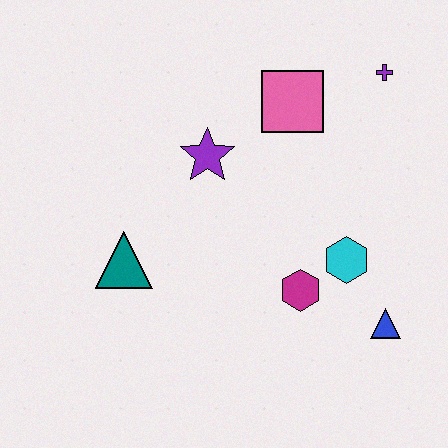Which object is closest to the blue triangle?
The cyan hexagon is closest to the blue triangle.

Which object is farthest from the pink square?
The blue triangle is farthest from the pink square.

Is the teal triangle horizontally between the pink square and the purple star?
No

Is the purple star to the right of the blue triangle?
No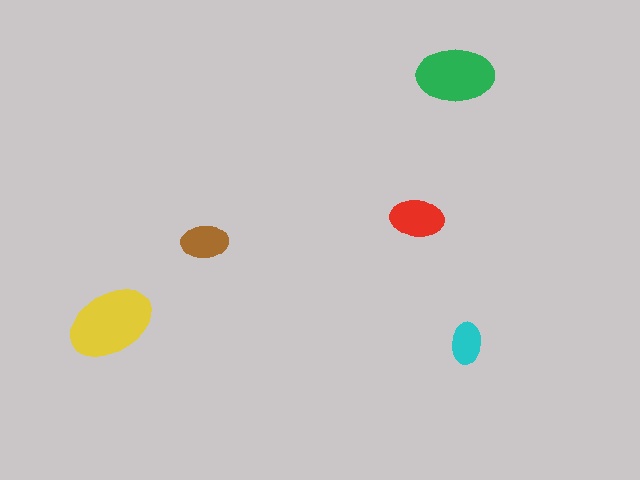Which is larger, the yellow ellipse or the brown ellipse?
The yellow one.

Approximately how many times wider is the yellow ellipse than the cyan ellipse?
About 2 times wider.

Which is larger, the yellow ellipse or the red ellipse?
The yellow one.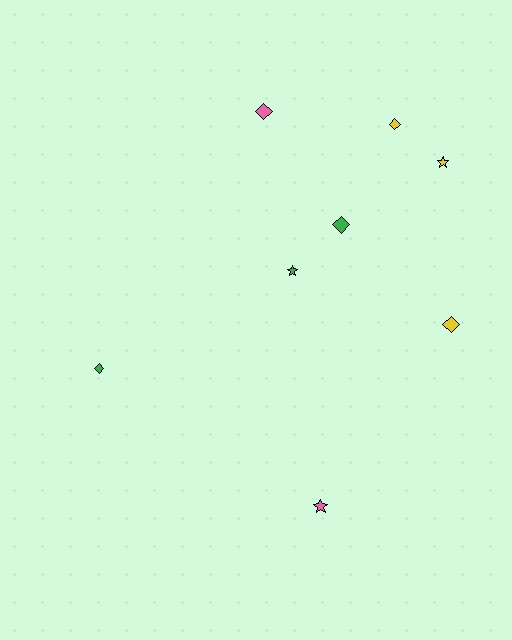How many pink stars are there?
There is 1 pink star.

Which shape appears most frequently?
Diamond, with 5 objects.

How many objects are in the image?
There are 8 objects.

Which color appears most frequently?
Green, with 3 objects.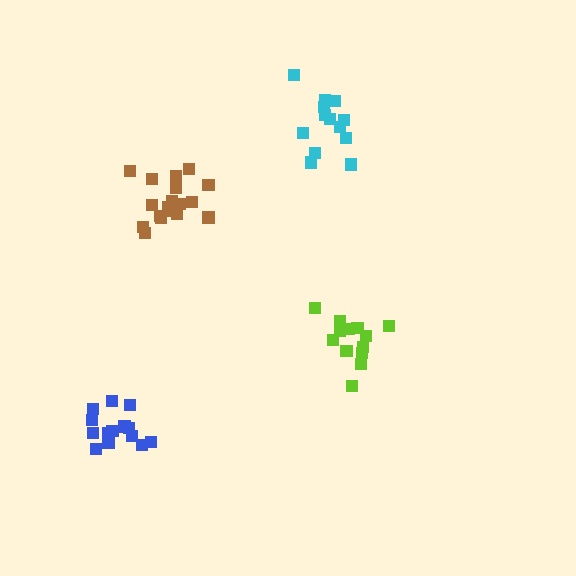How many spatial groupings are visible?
There are 4 spatial groupings.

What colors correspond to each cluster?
The clusters are colored: lime, cyan, blue, brown.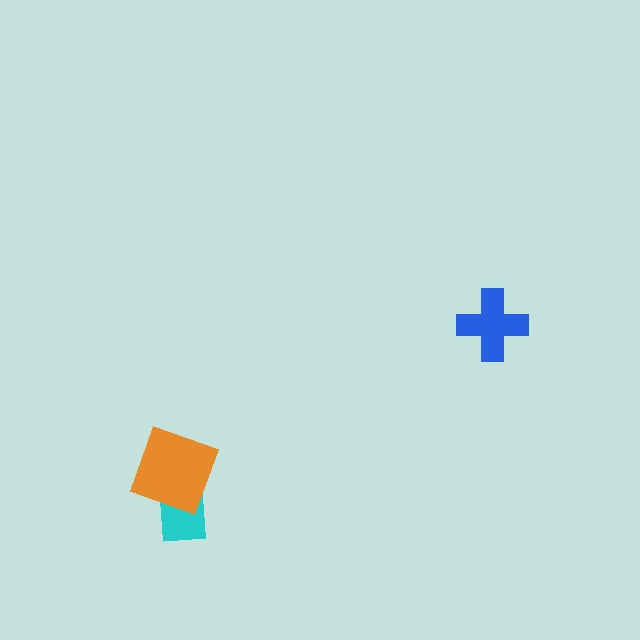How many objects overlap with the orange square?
1 object overlaps with the orange square.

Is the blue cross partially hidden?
No, no other shape covers it.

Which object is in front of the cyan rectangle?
The orange square is in front of the cyan rectangle.